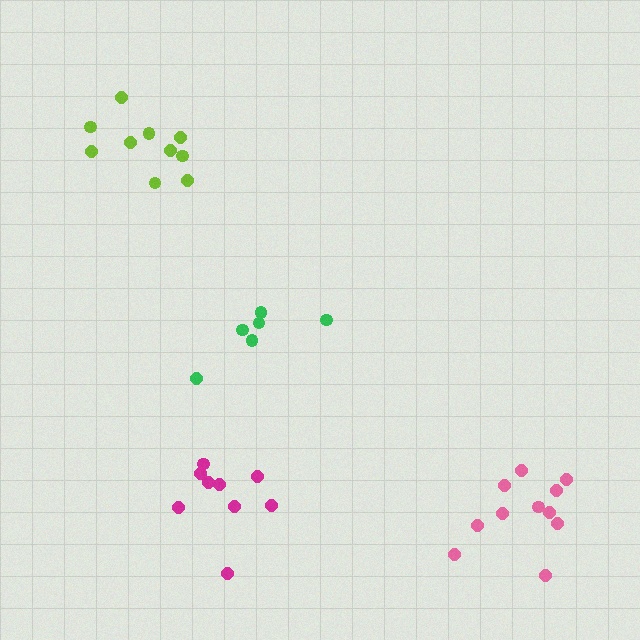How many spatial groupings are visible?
There are 4 spatial groupings.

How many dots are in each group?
Group 1: 10 dots, Group 2: 6 dots, Group 3: 11 dots, Group 4: 9 dots (36 total).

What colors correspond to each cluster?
The clusters are colored: lime, green, pink, magenta.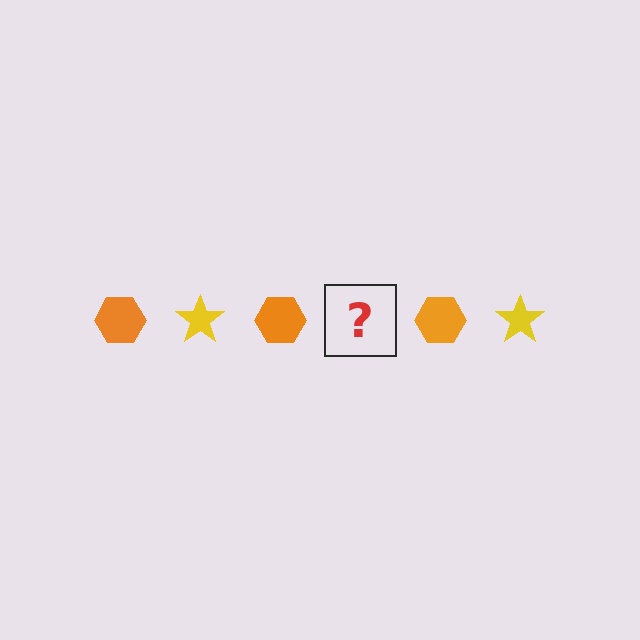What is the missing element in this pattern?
The missing element is a yellow star.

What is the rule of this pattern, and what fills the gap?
The rule is that the pattern alternates between orange hexagon and yellow star. The gap should be filled with a yellow star.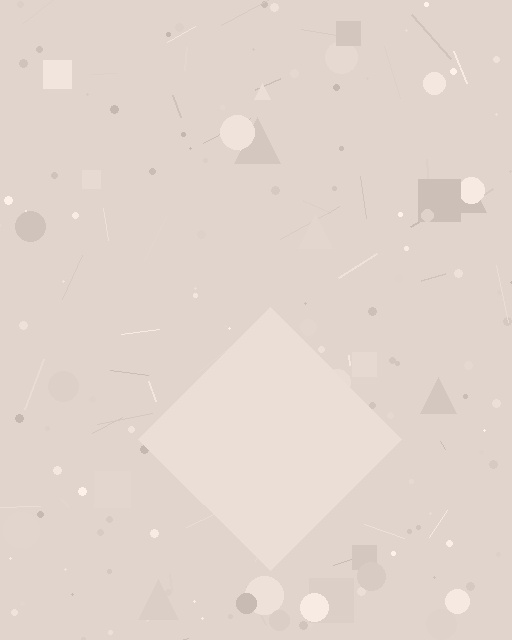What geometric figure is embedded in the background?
A diamond is embedded in the background.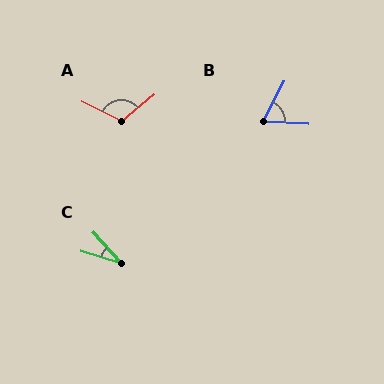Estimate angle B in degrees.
Approximately 67 degrees.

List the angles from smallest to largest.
C (30°), B (67°), A (114°).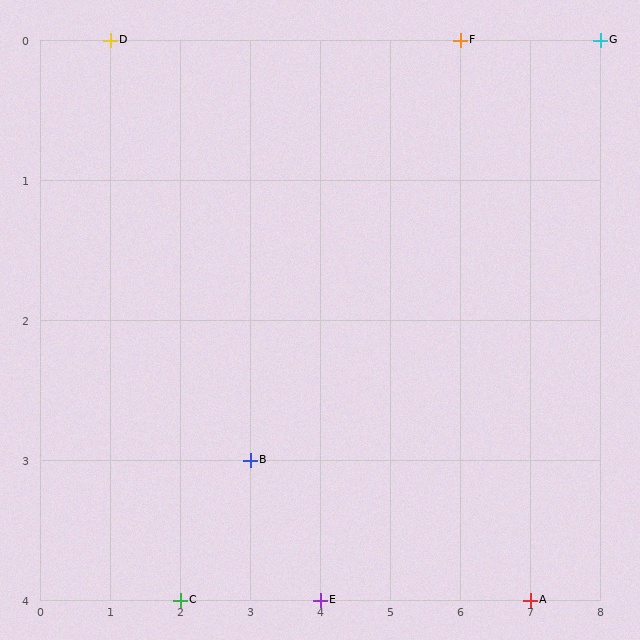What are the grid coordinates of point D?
Point D is at grid coordinates (1, 0).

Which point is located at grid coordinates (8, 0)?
Point G is at (8, 0).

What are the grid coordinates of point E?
Point E is at grid coordinates (4, 4).